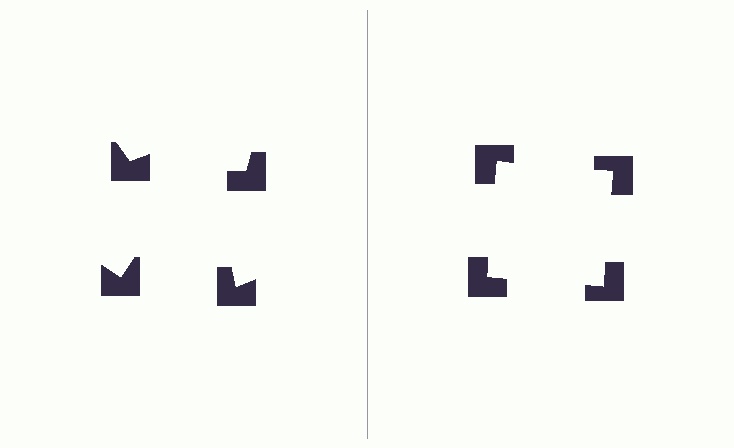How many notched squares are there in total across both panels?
8 — 4 on each side.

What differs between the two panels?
The notched squares are positioned identically on both sides; only the wedge orientations differ. On the right they align to a square; on the left they are misaligned.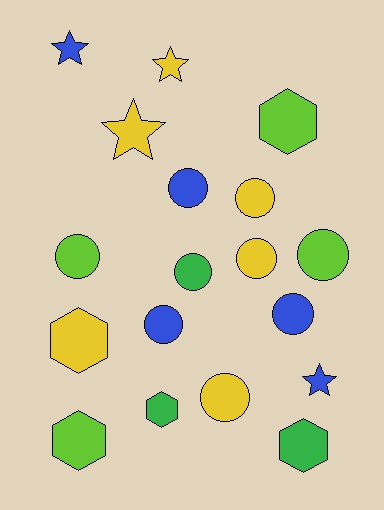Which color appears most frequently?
Yellow, with 6 objects.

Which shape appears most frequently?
Circle, with 9 objects.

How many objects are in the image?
There are 18 objects.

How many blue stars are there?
There are 2 blue stars.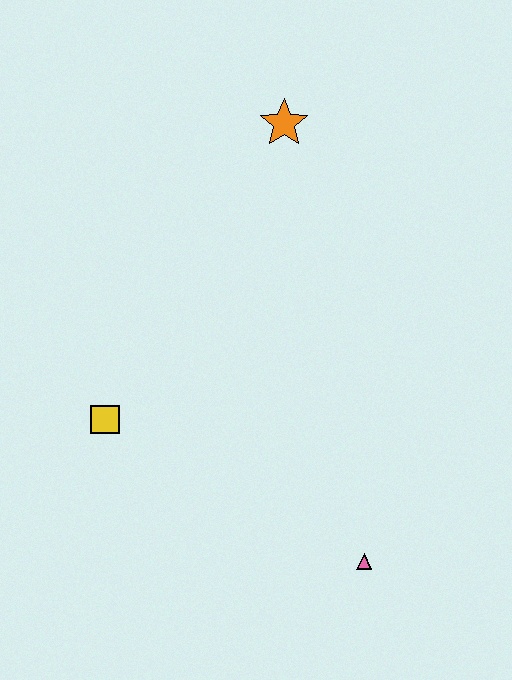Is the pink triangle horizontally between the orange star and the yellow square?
No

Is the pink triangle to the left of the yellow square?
No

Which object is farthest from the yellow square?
The orange star is farthest from the yellow square.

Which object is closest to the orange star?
The yellow square is closest to the orange star.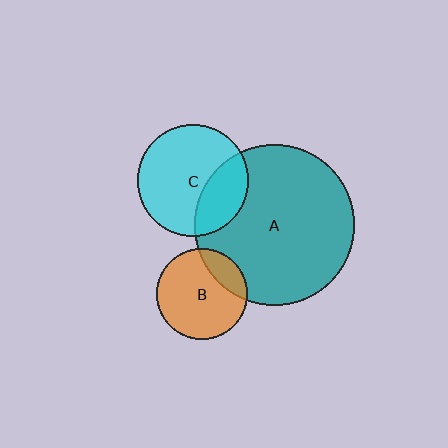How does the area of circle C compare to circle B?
Approximately 1.5 times.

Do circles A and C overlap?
Yes.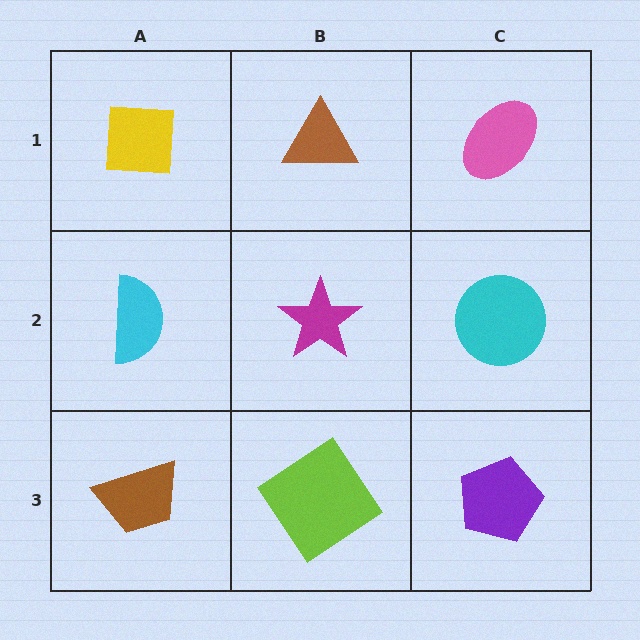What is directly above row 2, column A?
A yellow square.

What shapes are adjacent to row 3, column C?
A cyan circle (row 2, column C), a lime diamond (row 3, column B).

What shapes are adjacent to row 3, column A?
A cyan semicircle (row 2, column A), a lime diamond (row 3, column B).